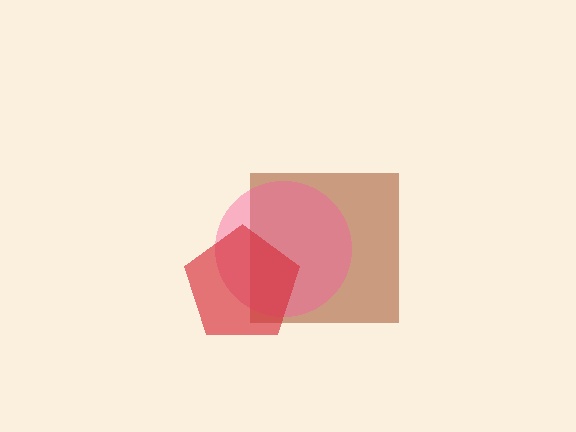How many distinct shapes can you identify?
There are 3 distinct shapes: a brown square, a pink circle, a red pentagon.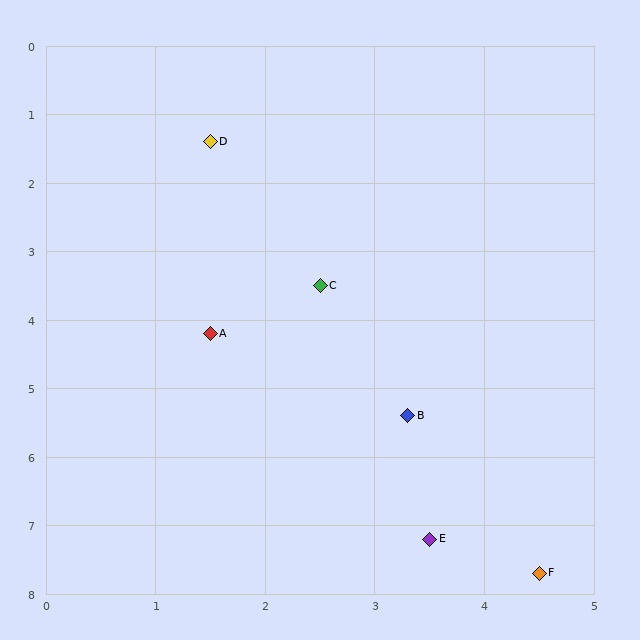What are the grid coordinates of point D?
Point D is at approximately (1.5, 1.4).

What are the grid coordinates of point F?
Point F is at approximately (4.5, 7.7).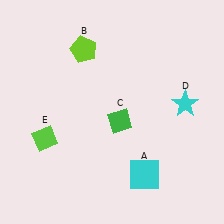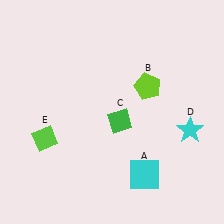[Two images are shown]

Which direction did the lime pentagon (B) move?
The lime pentagon (B) moved right.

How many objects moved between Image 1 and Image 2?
2 objects moved between the two images.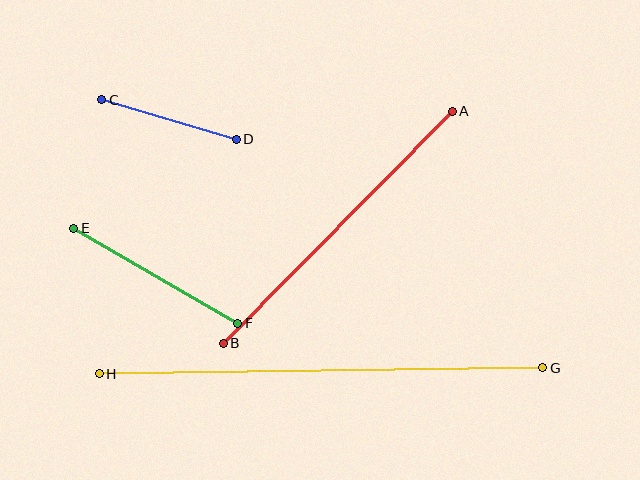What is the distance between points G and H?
The distance is approximately 444 pixels.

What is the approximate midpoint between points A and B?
The midpoint is at approximately (338, 227) pixels.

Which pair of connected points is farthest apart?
Points G and H are farthest apart.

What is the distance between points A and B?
The distance is approximately 326 pixels.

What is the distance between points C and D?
The distance is approximately 140 pixels.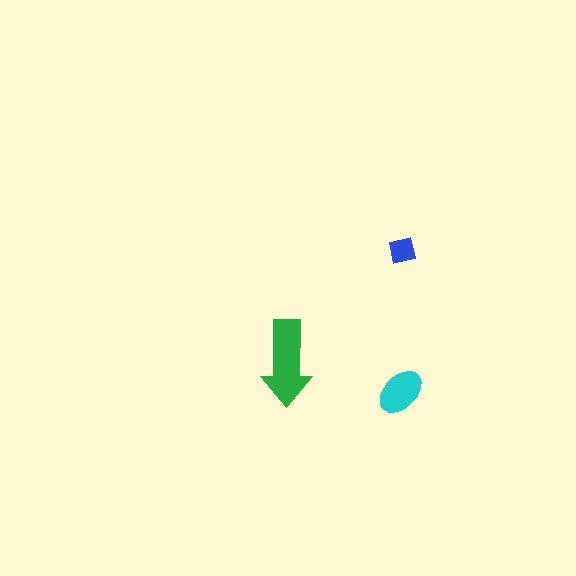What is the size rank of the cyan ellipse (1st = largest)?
2nd.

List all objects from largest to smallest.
The green arrow, the cyan ellipse, the blue square.